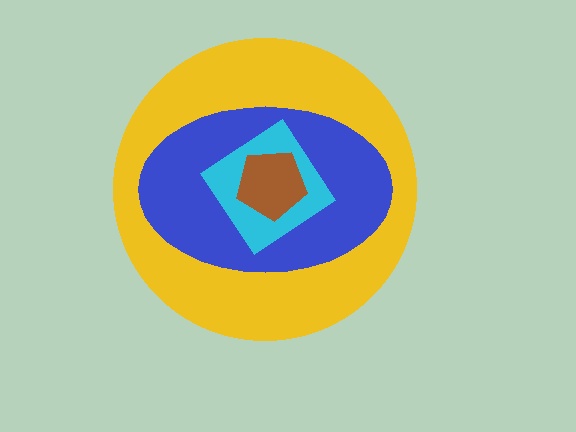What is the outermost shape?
The yellow circle.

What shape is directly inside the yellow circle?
The blue ellipse.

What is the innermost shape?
The brown pentagon.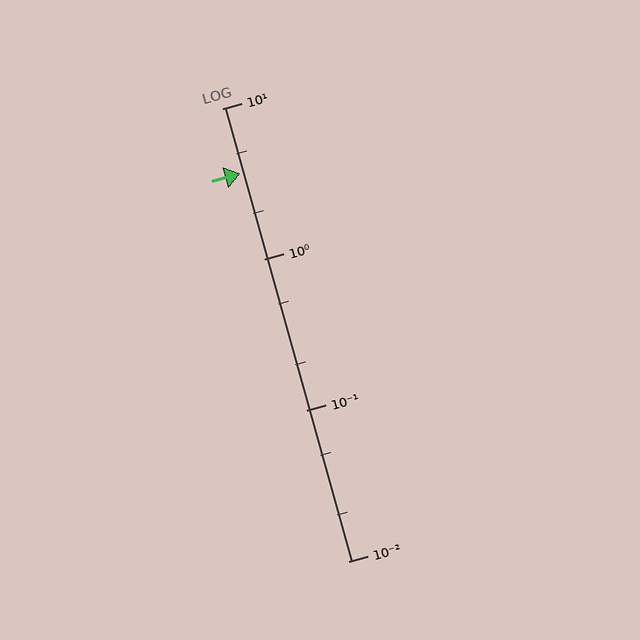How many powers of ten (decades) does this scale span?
The scale spans 3 decades, from 0.01 to 10.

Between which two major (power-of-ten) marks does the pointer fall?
The pointer is between 1 and 10.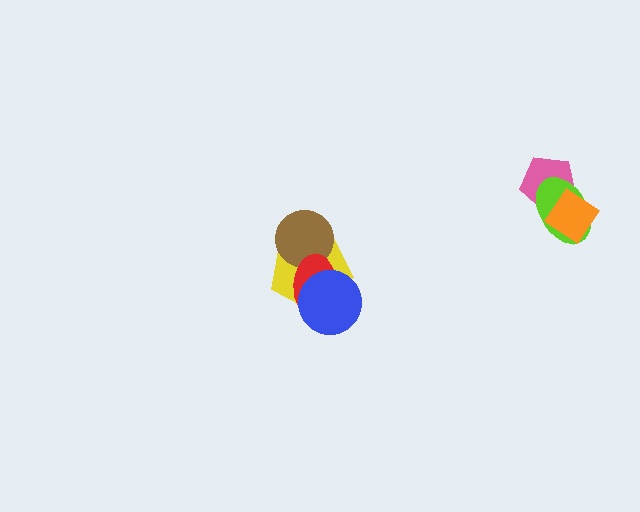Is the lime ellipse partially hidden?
Yes, it is partially covered by another shape.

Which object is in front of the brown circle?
The red ellipse is in front of the brown circle.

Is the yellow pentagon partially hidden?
Yes, it is partially covered by another shape.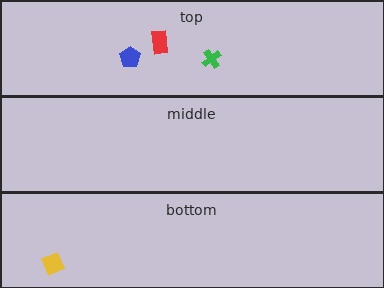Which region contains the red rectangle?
The top region.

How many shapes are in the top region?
3.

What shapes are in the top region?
The blue pentagon, the red rectangle, the green cross.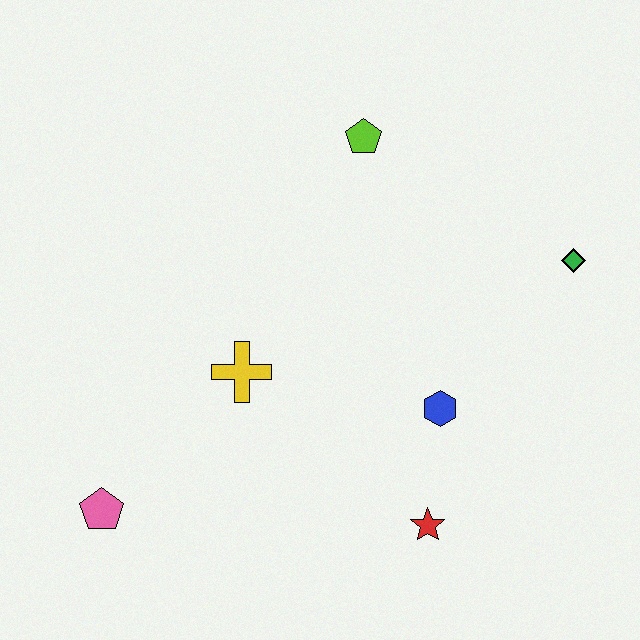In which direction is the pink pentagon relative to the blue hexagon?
The pink pentagon is to the left of the blue hexagon.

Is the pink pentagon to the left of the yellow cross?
Yes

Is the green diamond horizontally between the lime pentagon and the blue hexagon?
No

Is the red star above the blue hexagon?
No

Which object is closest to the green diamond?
The blue hexagon is closest to the green diamond.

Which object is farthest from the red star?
The lime pentagon is farthest from the red star.